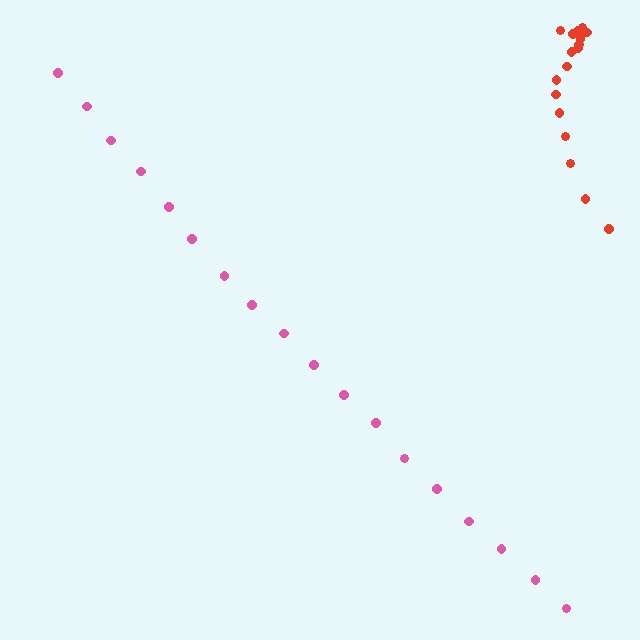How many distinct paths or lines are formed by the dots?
There are 2 distinct paths.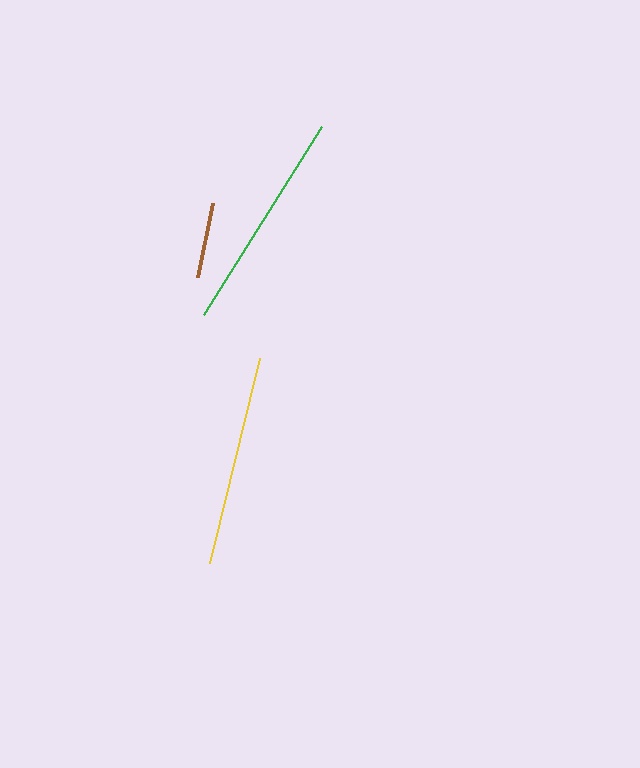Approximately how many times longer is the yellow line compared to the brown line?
The yellow line is approximately 2.8 times the length of the brown line.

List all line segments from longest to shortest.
From longest to shortest: green, yellow, brown.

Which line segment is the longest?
The green line is the longest at approximately 222 pixels.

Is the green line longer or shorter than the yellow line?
The green line is longer than the yellow line.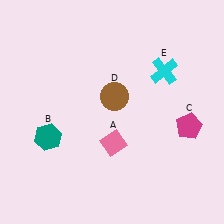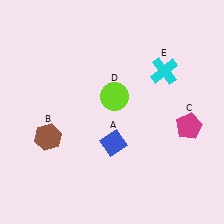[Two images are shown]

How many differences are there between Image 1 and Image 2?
There are 3 differences between the two images.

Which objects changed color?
A changed from pink to blue. B changed from teal to brown. D changed from brown to lime.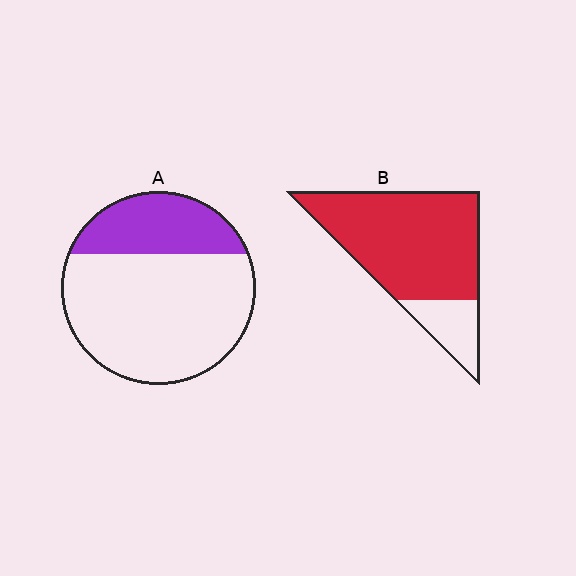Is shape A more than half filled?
No.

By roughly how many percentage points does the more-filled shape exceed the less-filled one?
By roughly 55 percentage points (B over A).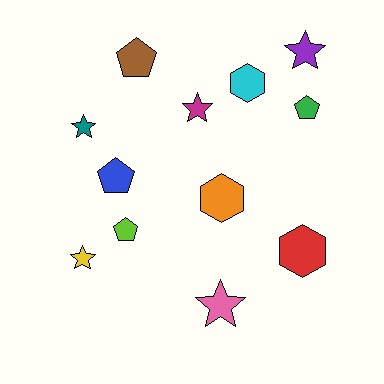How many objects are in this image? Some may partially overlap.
There are 12 objects.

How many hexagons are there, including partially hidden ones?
There are 3 hexagons.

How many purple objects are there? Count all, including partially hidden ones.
There is 1 purple object.